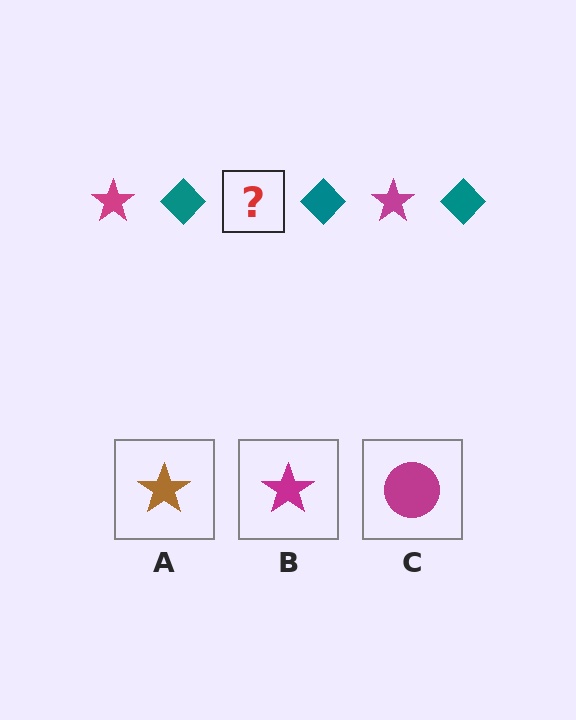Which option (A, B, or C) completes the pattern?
B.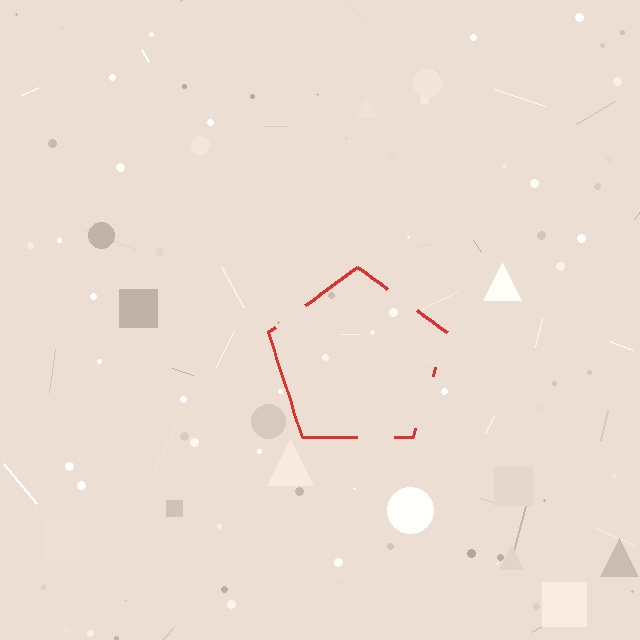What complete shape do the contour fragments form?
The contour fragments form a pentagon.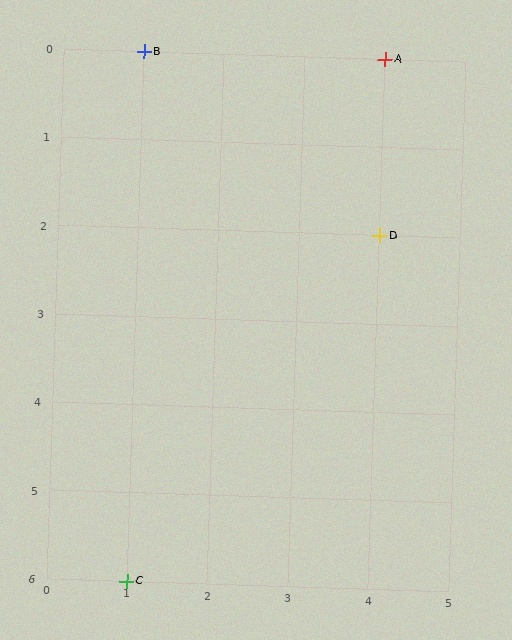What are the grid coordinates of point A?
Point A is at grid coordinates (4, 0).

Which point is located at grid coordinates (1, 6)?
Point C is at (1, 6).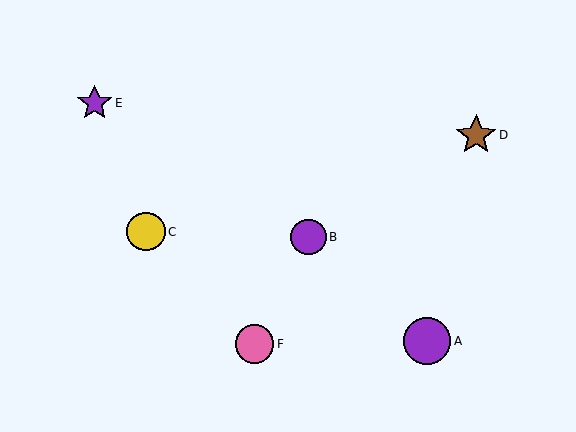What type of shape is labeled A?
Shape A is a purple circle.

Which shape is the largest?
The purple circle (labeled A) is the largest.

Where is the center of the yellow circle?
The center of the yellow circle is at (146, 232).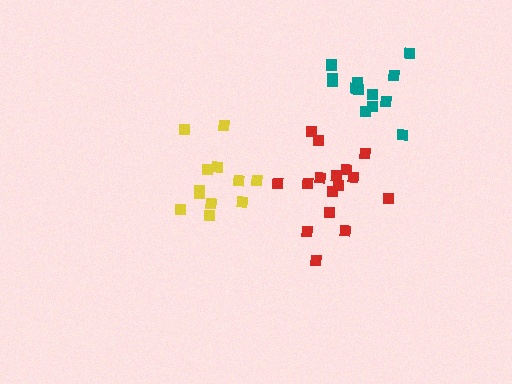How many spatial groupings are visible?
There are 3 spatial groupings.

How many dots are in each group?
Group 1: 12 dots, Group 2: 16 dots, Group 3: 13 dots (41 total).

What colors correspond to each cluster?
The clusters are colored: yellow, red, teal.